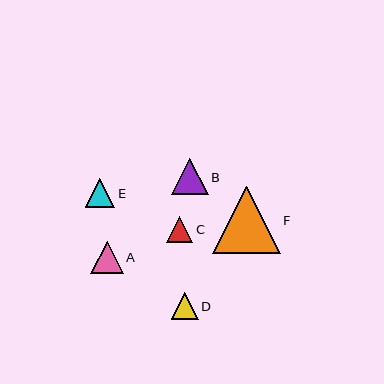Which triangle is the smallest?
Triangle C is the smallest with a size of approximately 26 pixels.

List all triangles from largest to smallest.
From largest to smallest: F, B, A, E, D, C.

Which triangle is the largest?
Triangle F is the largest with a size of approximately 67 pixels.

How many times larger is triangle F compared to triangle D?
Triangle F is approximately 2.5 times the size of triangle D.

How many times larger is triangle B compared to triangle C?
Triangle B is approximately 1.4 times the size of triangle C.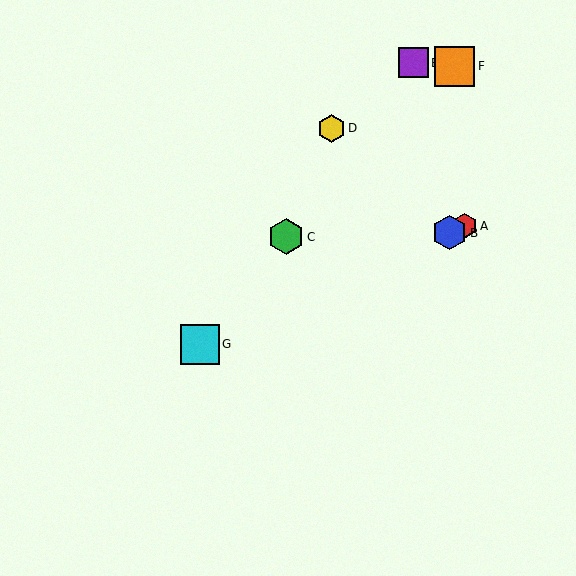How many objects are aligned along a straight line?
3 objects (A, B, G) are aligned along a straight line.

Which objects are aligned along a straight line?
Objects A, B, G are aligned along a straight line.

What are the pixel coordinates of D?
Object D is at (331, 128).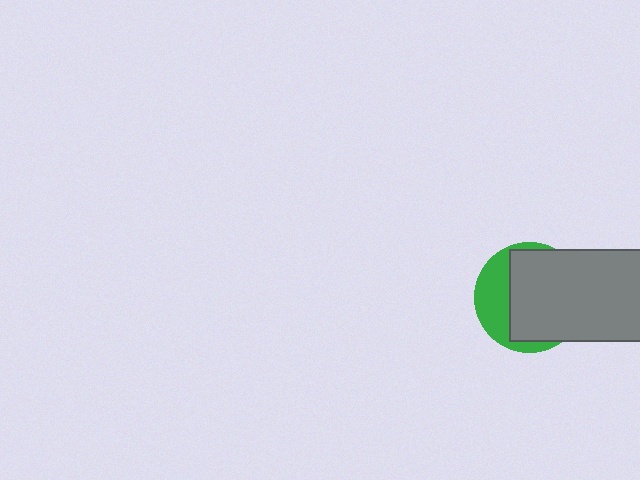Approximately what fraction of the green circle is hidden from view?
Roughly 65% of the green circle is hidden behind the gray rectangle.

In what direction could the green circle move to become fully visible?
The green circle could move left. That would shift it out from behind the gray rectangle entirely.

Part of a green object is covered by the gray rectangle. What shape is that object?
It is a circle.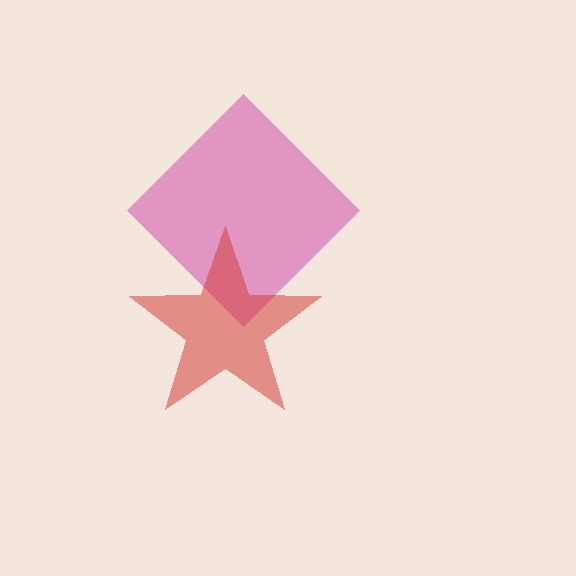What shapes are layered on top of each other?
The layered shapes are: a magenta diamond, a red star.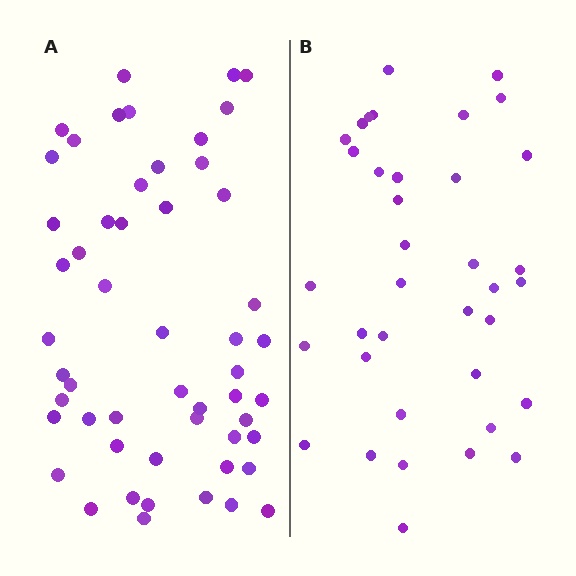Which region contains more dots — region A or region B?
Region A (the left region) has more dots.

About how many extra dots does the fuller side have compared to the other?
Region A has approximately 15 more dots than region B.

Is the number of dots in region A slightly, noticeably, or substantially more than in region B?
Region A has noticeably more, but not dramatically so. The ratio is roughly 1.4 to 1.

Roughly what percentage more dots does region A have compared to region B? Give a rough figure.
About 45% more.